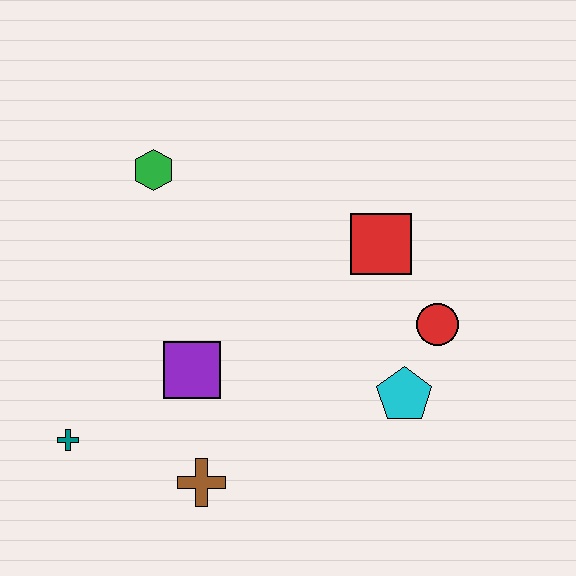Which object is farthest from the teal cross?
The red circle is farthest from the teal cross.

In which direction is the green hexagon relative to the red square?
The green hexagon is to the left of the red square.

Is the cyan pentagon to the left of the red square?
No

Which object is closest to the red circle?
The cyan pentagon is closest to the red circle.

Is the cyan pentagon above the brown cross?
Yes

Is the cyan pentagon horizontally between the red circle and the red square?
Yes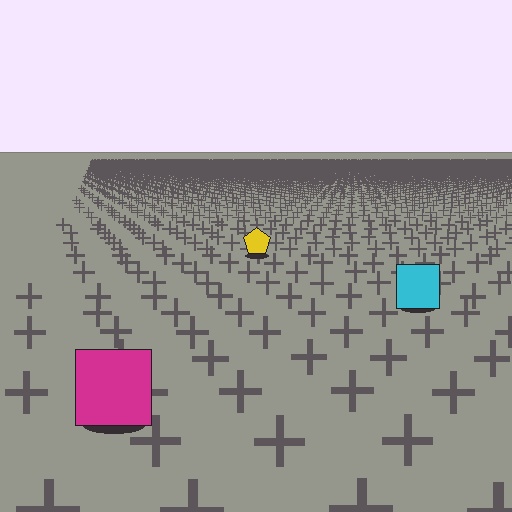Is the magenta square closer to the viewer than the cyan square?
Yes. The magenta square is closer — you can tell from the texture gradient: the ground texture is coarser near it.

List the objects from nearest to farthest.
From nearest to farthest: the magenta square, the cyan square, the yellow pentagon.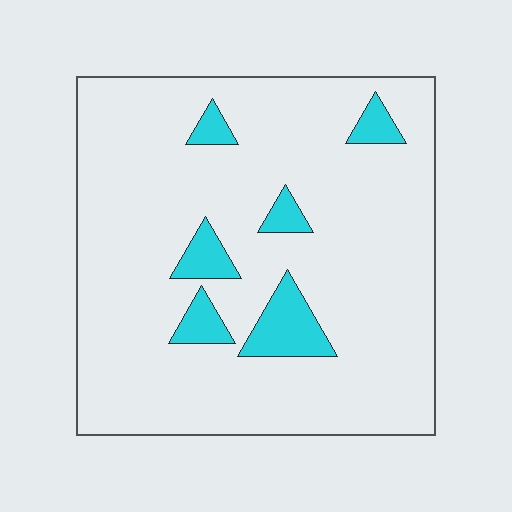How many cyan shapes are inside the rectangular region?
6.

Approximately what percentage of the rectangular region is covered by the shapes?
Approximately 10%.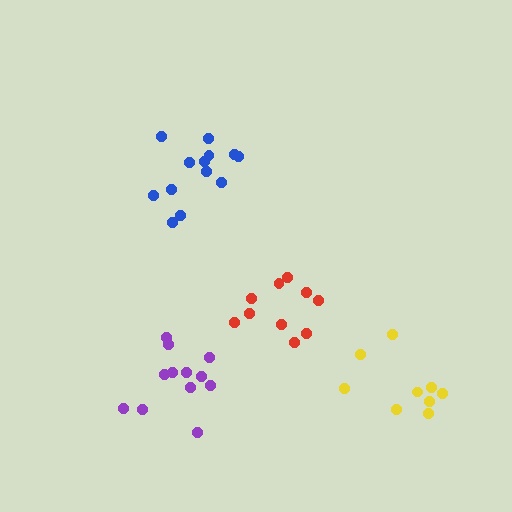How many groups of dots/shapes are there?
There are 4 groups.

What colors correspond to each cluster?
The clusters are colored: red, yellow, purple, blue.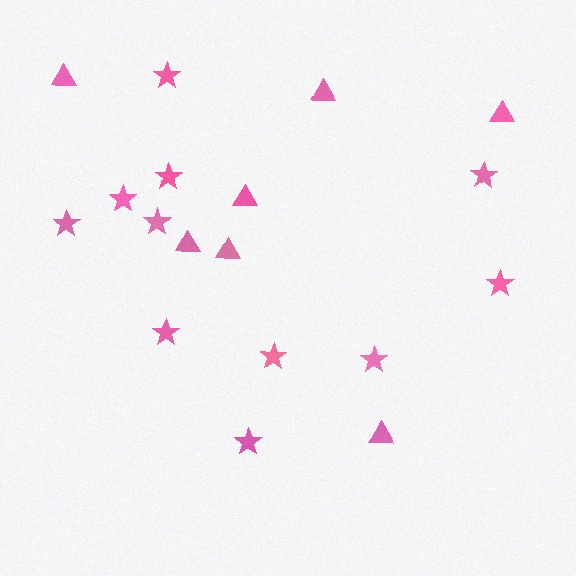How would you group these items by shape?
There are 2 groups: one group of triangles (7) and one group of stars (11).